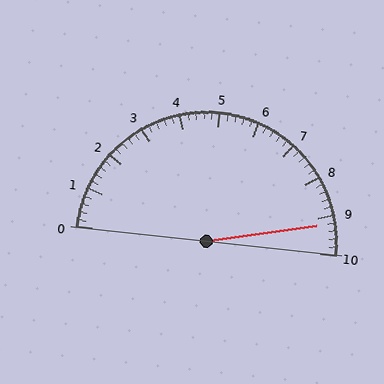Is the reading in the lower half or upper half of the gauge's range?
The reading is in the upper half of the range (0 to 10).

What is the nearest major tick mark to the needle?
The nearest major tick mark is 9.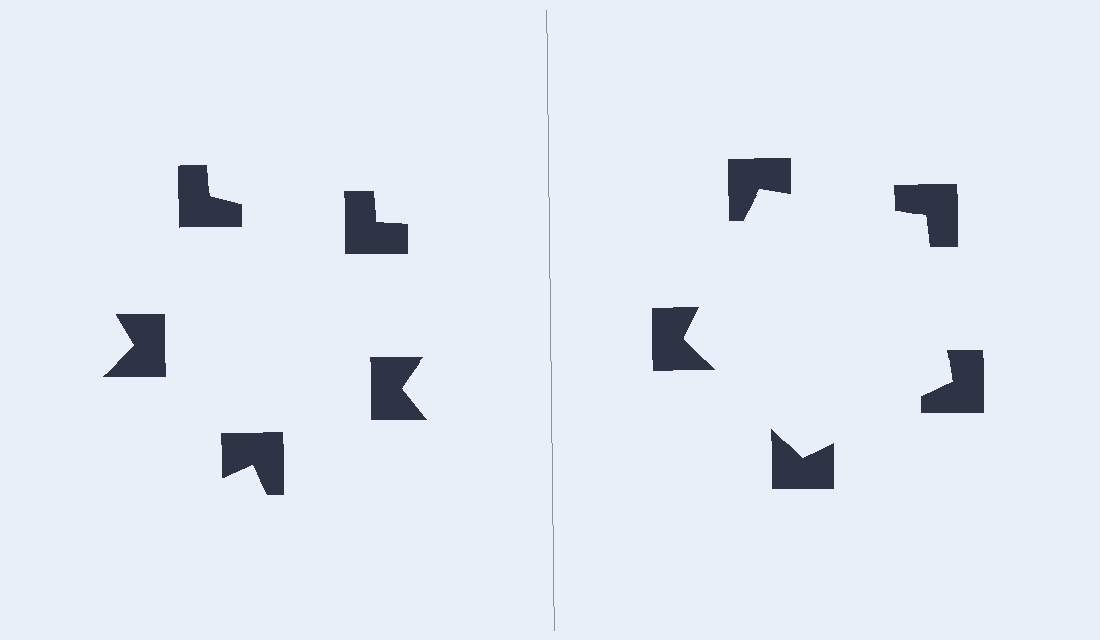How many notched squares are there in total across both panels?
10 — 5 on each side.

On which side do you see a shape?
An illusory pentagon appears on the right side. On the left side the wedge cuts are rotated, so no coherent shape forms.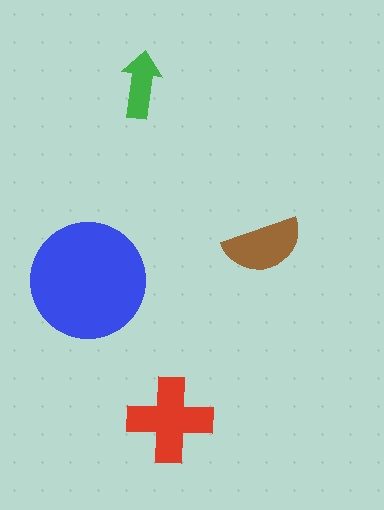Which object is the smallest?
The green arrow.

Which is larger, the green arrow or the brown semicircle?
The brown semicircle.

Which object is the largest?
The blue circle.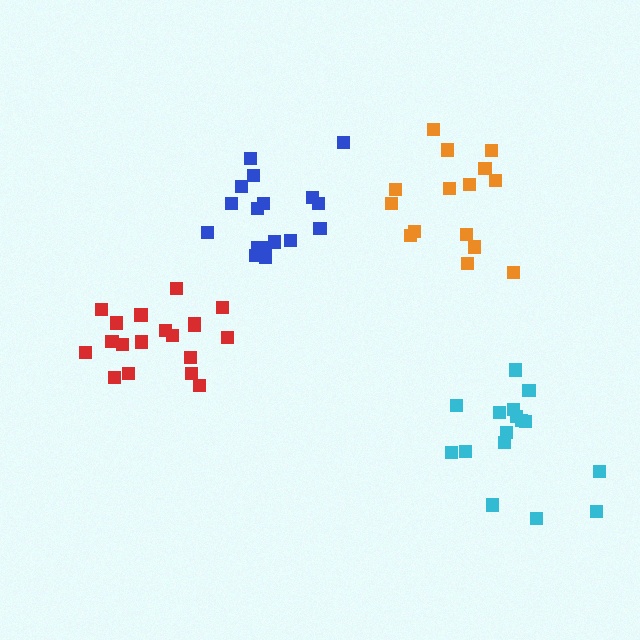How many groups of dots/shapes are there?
There are 4 groups.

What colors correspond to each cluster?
The clusters are colored: orange, blue, cyan, red.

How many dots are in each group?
Group 1: 15 dots, Group 2: 17 dots, Group 3: 16 dots, Group 4: 19 dots (67 total).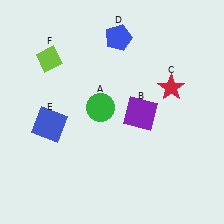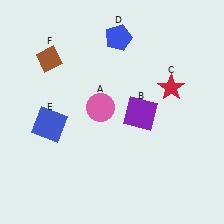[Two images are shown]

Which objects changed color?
A changed from green to pink. F changed from lime to brown.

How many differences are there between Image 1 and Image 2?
There are 2 differences between the two images.